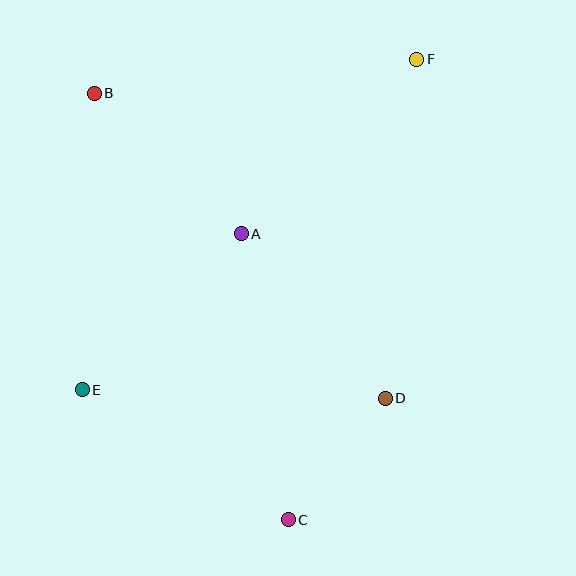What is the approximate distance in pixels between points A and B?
The distance between A and B is approximately 203 pixels.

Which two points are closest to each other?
Points C and D are closest to each other.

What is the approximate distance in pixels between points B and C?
The distance between B and C is approximately 468 pixels.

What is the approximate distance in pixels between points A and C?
The distance between A and C is approximately 290 pixels.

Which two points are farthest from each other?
Points C and F are farthest from each other.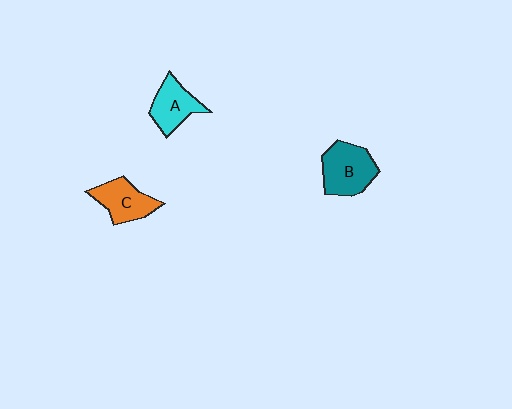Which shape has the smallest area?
Shape A (cyan).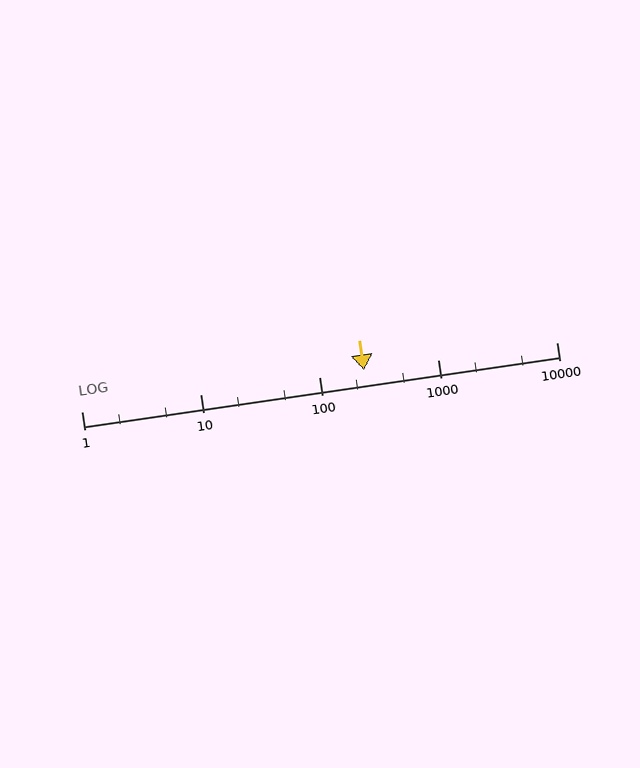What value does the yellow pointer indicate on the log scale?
The pointer indicates approximately 240.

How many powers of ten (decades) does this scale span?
The scale spans 4 decades, from 1 to 10000.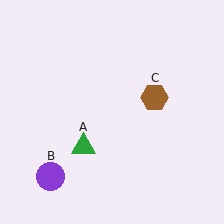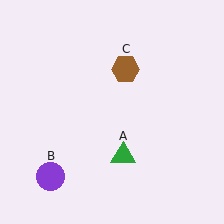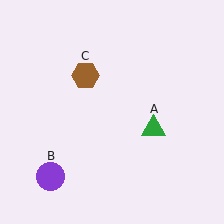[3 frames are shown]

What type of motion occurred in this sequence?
The green triangle (object A), brown hexagon (object C) rotated counterclockwise around the center of the scene.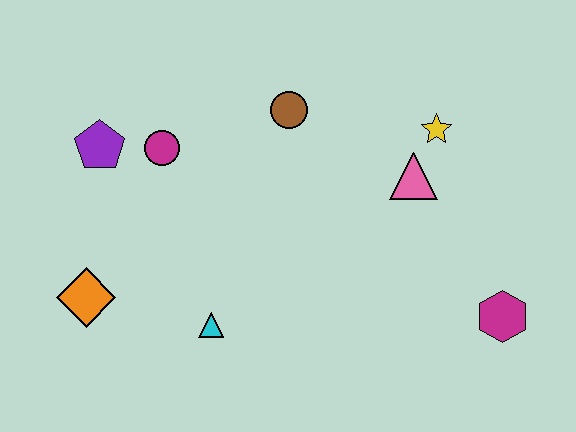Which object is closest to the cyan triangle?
The orange diamond is closest to the cyan triangle.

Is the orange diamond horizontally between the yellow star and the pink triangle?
No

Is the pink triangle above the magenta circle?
No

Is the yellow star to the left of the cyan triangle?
No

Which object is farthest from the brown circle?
The magenta hexagon is farthest from the brown circle.